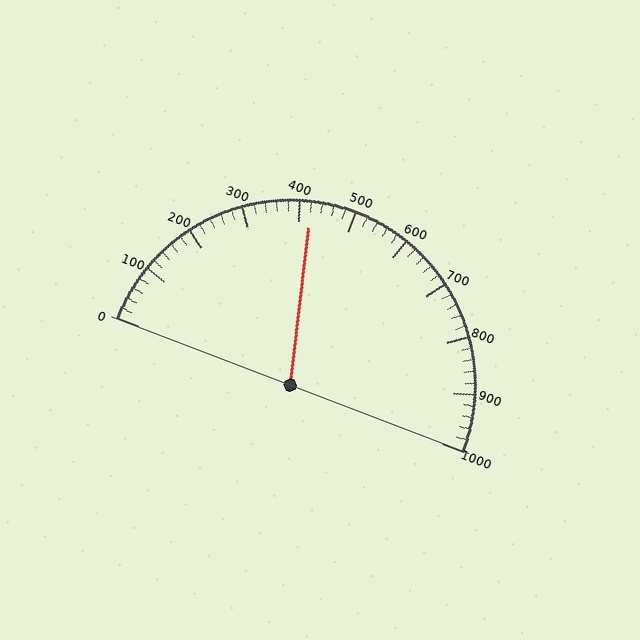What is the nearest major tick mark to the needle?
The nearest major tick mark is 400.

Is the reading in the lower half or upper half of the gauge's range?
The reading is in the lower half of the range (0 to 1000).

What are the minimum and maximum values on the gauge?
The gauge ranges from 0 to 1000.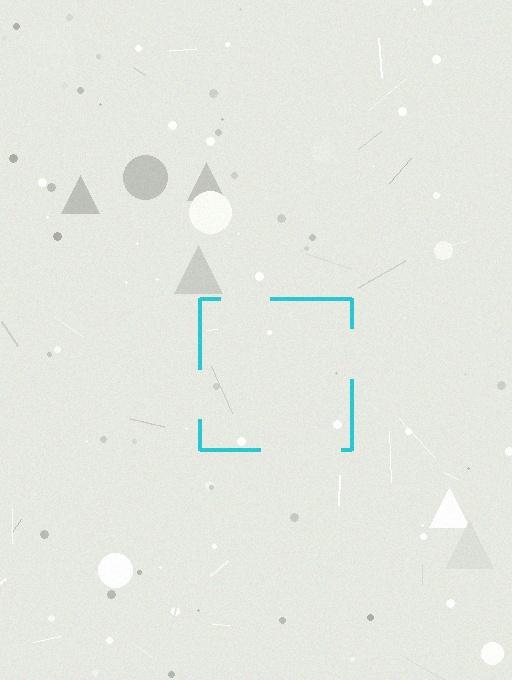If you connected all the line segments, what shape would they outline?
They would outline a square.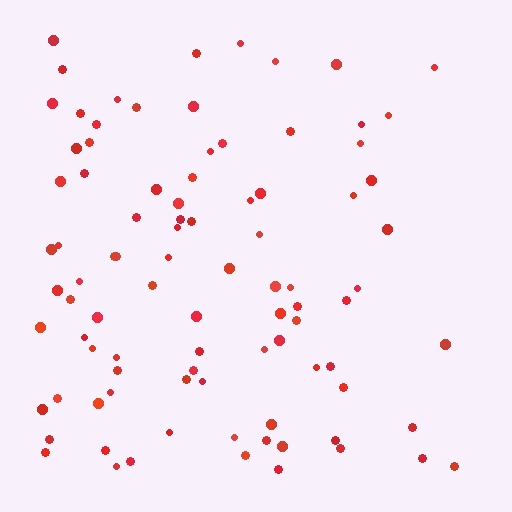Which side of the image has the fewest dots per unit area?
The right.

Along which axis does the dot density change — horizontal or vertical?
Horizontal.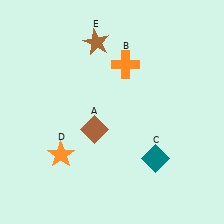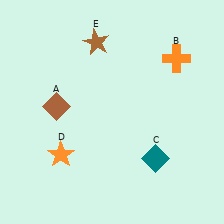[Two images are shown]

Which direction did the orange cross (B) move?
The orange cross (B) moved right.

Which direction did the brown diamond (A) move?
The brown diamond (A) moved left.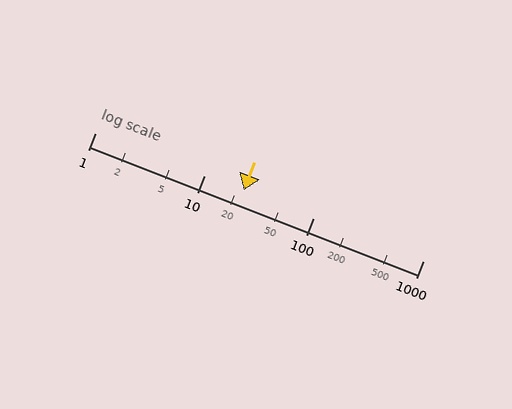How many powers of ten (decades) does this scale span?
The scale spans 3 decades, from 1 to 1000.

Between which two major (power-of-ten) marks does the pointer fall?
The pointer is between 10 and 100.